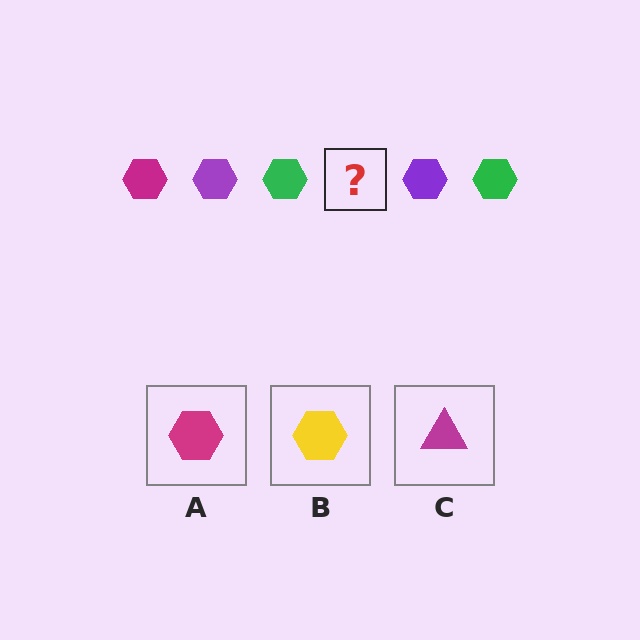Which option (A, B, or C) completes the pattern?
A.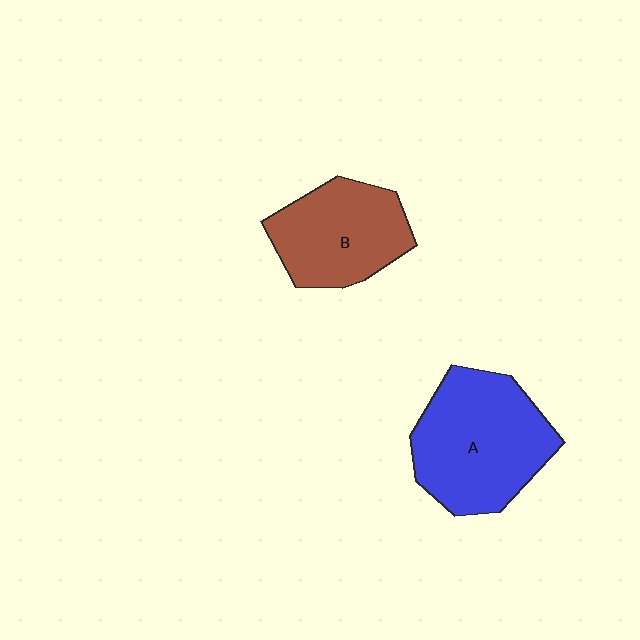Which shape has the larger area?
Shape A (blue).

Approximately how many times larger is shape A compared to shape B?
Approximately 1.3 times.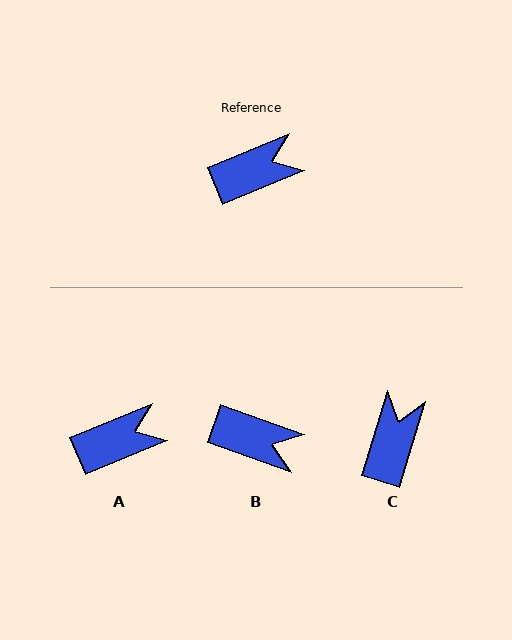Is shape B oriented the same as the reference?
No, it is off by about 42 degrees.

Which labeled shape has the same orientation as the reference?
A.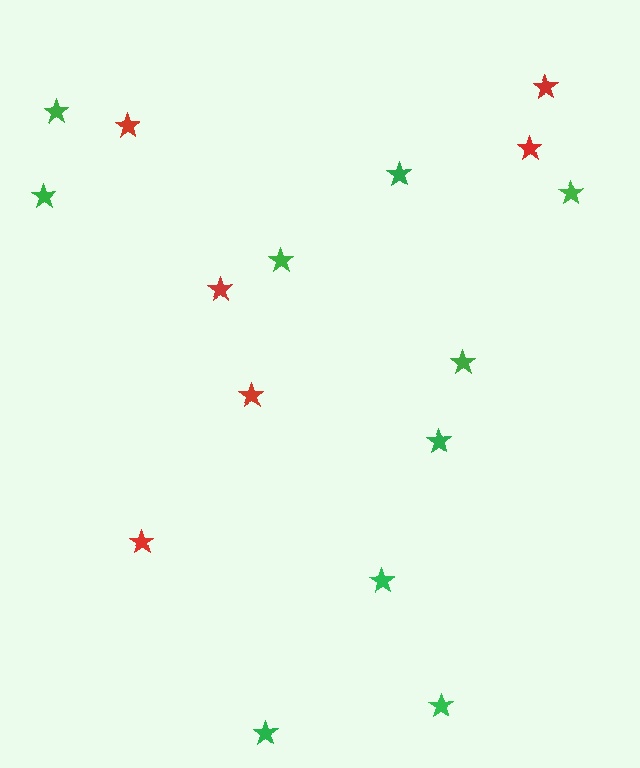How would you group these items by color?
There are 2 groups: one group of red stars (6) and one group of green stars (10).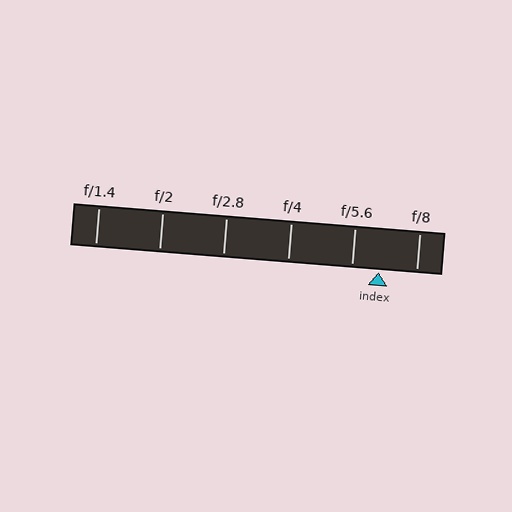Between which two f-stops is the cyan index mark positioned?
The index mark is between f/5.6 and f/8.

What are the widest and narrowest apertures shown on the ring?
The widest aperture shown is f/1.4 and the narrowest is f/8.